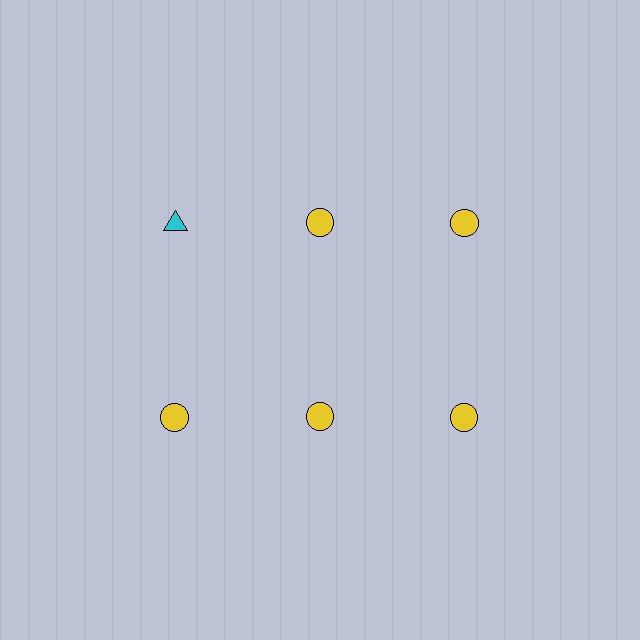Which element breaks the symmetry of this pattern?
The cyan triangle in the top row, leftmost column breaks the symmetry. All other shapes are yellow circles.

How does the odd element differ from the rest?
It differs in both color (cyan instead of yellow) and shape (triangle instead of circle).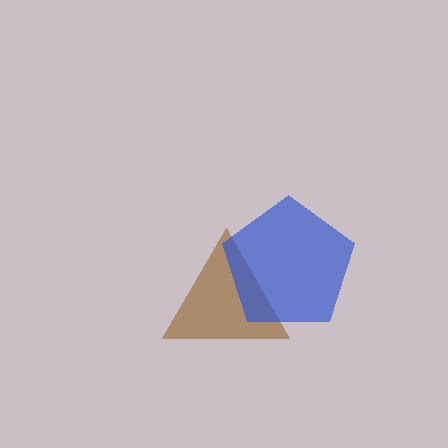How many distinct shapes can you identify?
There are 2 distinct shapes: a brown triangle, a blue pentagon.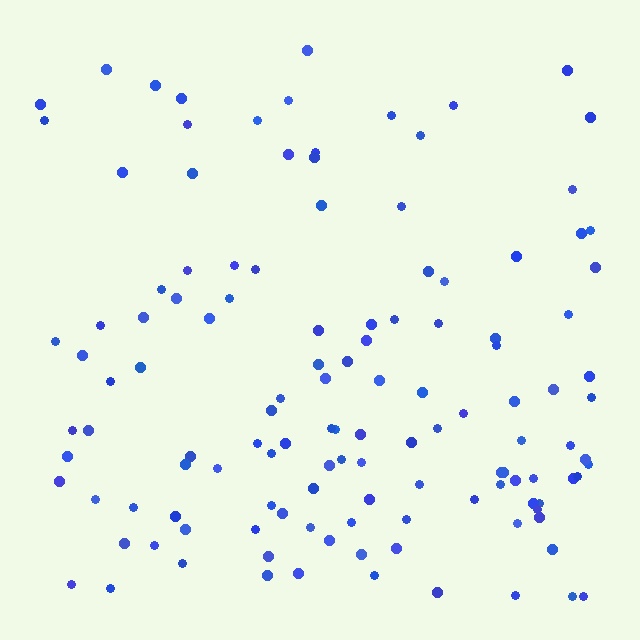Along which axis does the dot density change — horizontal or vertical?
Vertical.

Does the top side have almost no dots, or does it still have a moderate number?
Still a moderate number, just noticeably fewer than the bottom.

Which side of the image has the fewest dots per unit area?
The top.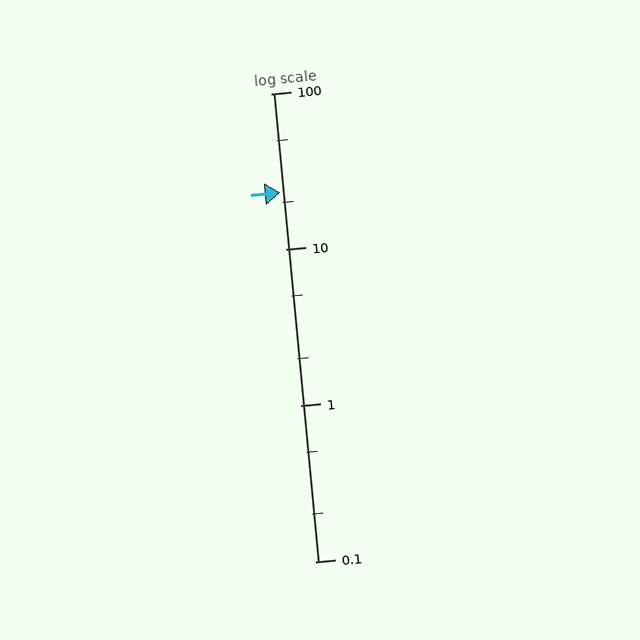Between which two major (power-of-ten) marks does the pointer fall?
The pointer is between 10 and 100.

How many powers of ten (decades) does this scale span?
The scale spans 3 decades, from 0.1 to 100.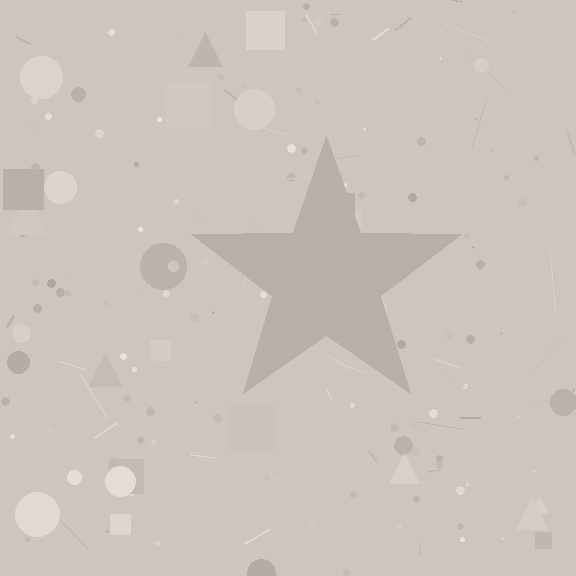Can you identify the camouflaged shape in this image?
The camouflaged shape is a star.